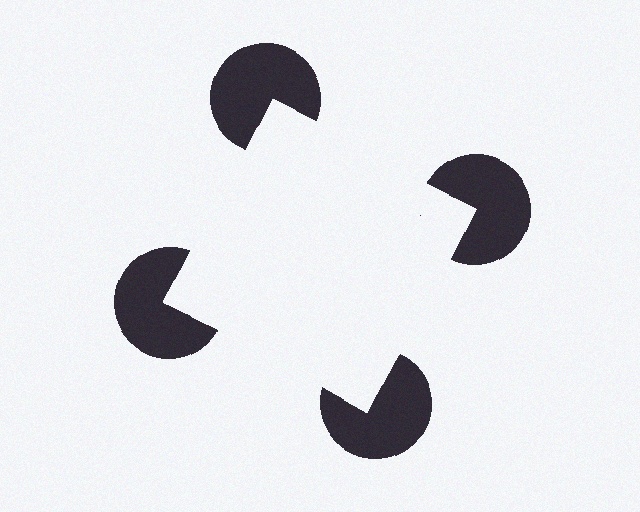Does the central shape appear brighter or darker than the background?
It typically appears slightly brighter than the background, even though no actual brightness change is drawn.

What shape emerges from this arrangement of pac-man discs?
An illusory square — its edges are inferred from the aligned wedge cuts in the pac-man discs, not physically drawn.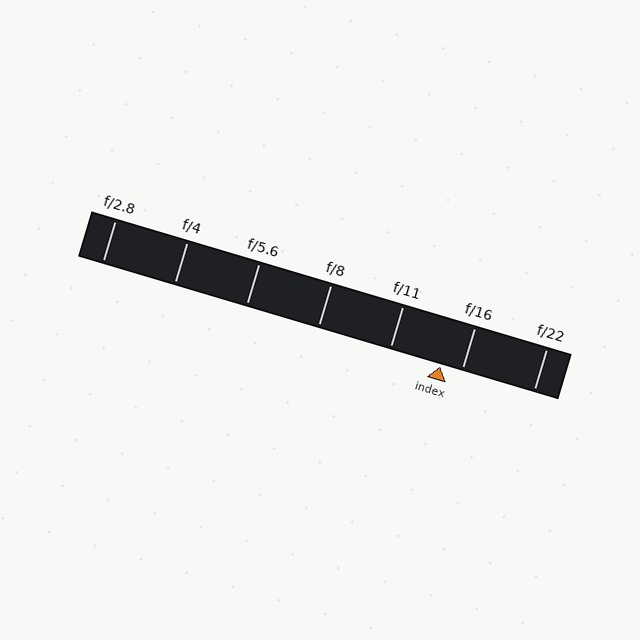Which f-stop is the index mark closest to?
The index mark is closest to f/16.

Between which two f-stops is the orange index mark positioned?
The index mark is between f/11 and f/16.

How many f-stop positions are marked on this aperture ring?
There are 7 f-stop positions marked.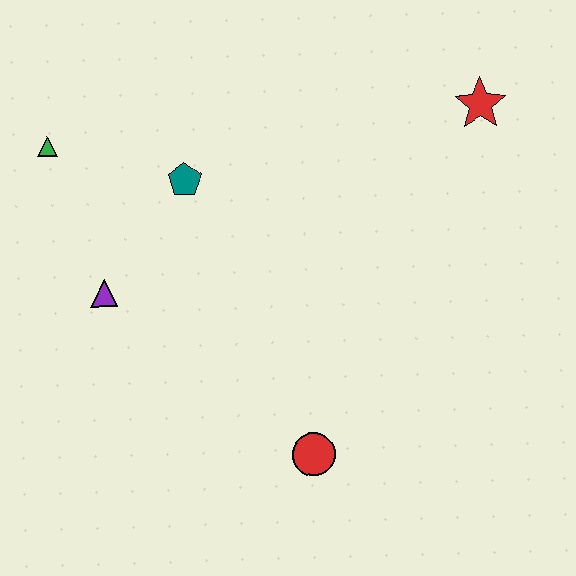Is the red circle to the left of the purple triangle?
No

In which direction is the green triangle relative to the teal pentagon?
The green triangle is to the left of the teal pentagon.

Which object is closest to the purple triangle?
The teal pentagon is closest to the purple triangle.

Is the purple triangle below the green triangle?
Yes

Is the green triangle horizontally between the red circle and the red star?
No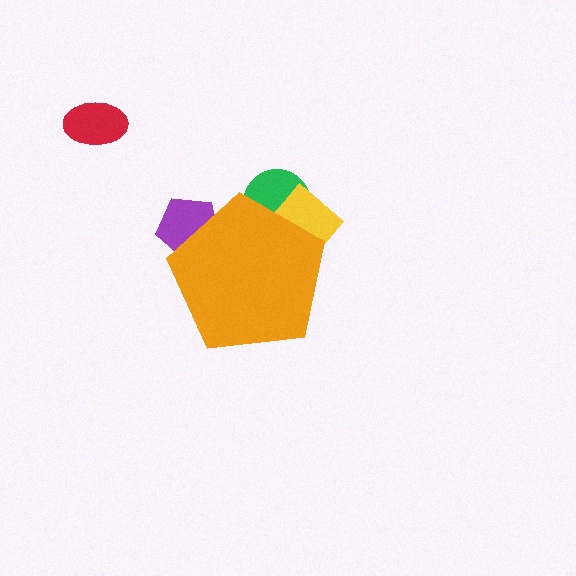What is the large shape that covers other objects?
An orange pentagon.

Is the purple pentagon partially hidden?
Yes, the purple pentagon is partially hidden behind the orange pentagon.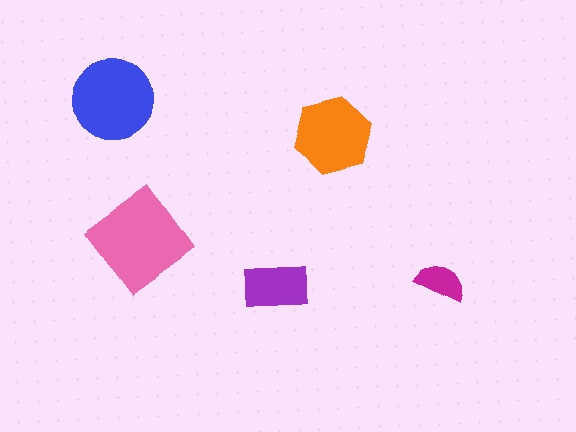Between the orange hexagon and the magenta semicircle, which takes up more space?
The orange hexagon.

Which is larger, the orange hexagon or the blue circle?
The blue circle.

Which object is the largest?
The pink diamond.